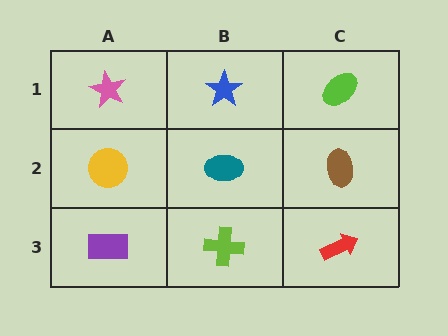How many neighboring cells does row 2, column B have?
4.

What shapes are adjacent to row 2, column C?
A lime ellipse (row 1, column C), a red arrow (row 3, column C), a teal ellipse (row 2, column B).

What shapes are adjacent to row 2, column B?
A blue star (row 1, column B), a lime cross (row 3, column B), a yellow circle (row 2, column A), a brown ellipse (row 2, column C).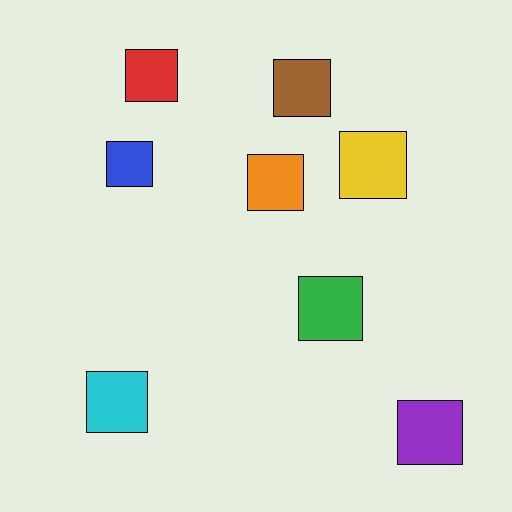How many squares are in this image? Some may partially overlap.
There are 8 squares.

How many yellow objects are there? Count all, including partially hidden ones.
There is 1 yellow object.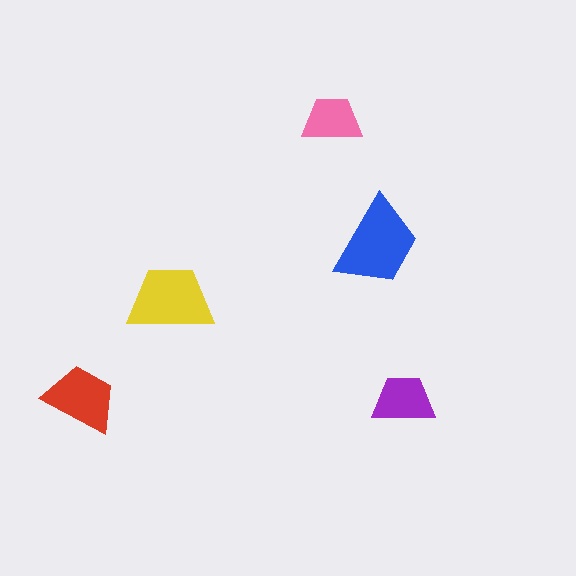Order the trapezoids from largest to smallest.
the blue one, the yellow one, the red one, the purple one, the pink one.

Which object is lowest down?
The purple trapezoid is bottommost.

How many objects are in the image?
There are 5 objects in the image.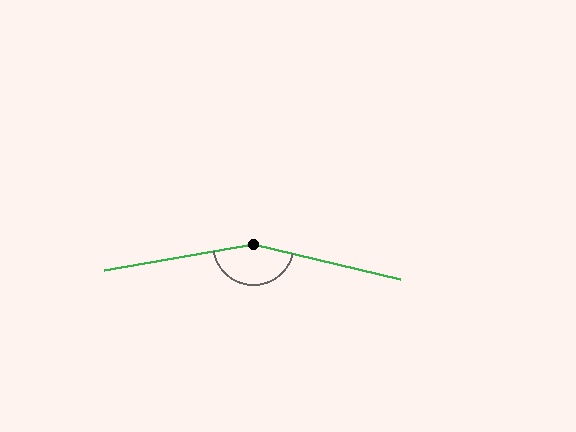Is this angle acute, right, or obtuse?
It is obtuse.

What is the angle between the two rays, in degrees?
Approximately 157 degrees.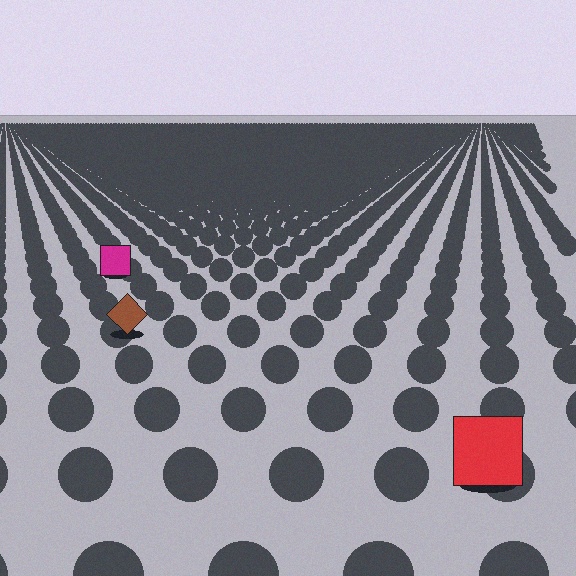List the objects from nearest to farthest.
From nearest to farthest: the red square, the brown diamond, the magenta square.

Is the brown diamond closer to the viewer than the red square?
No. The red square is closer — you can tell from the texture gradient: the ground texture is coarser near it.